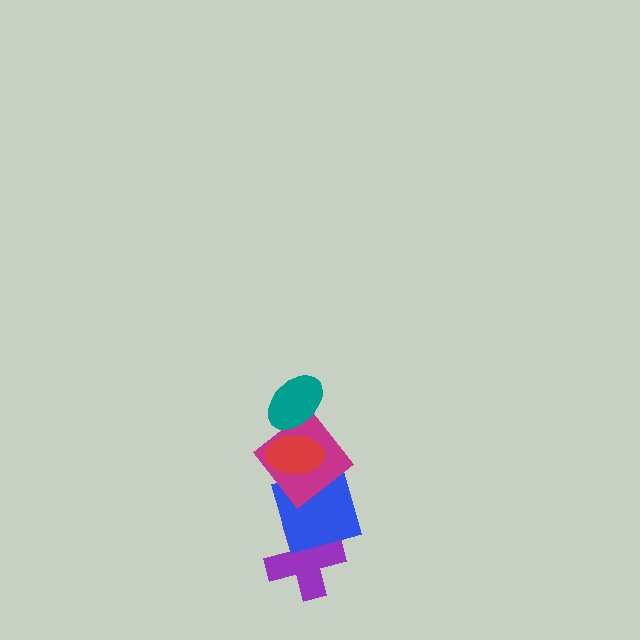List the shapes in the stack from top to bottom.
From top to bottom: the teal ellipse, the red ellipse, the magenta diamond, the blue square, the purple cross.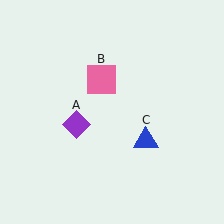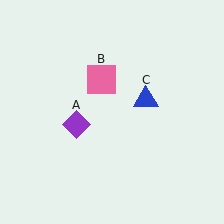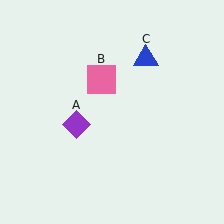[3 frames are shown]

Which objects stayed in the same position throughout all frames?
Purple diamond (object A) and pink square (object B) remained stationary.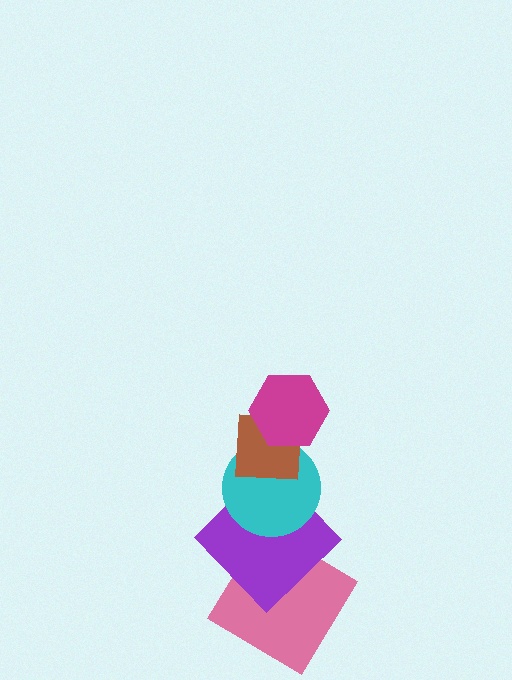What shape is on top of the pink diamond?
The purple diamond is on top of the pink diamond.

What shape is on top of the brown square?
The magenta hexagon is on top of the brown square.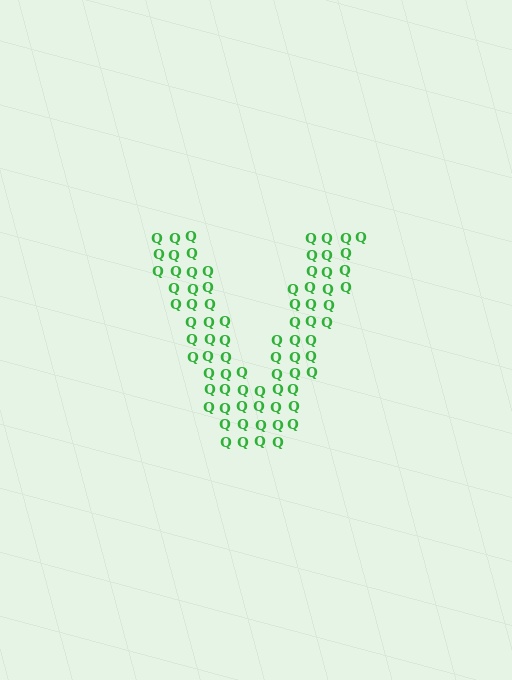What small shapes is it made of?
It is made of small letter Q's.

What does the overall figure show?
The overall figure shows the letter V.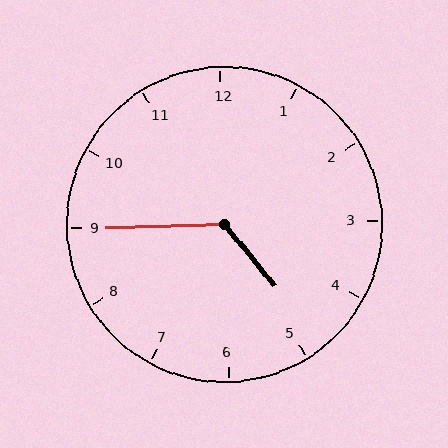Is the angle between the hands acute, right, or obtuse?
It is obtuse.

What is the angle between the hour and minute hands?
Approximately 128 degrees.